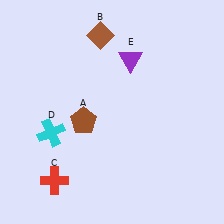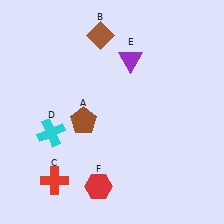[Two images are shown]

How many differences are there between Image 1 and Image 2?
There is 1 difference between the two images.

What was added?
A red hexagon (F) was added in Image 2.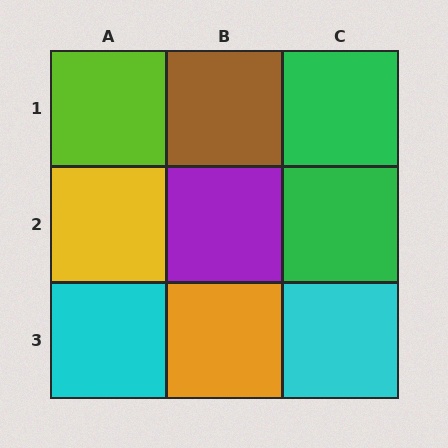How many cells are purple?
1 cell is purple.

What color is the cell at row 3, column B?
Orange.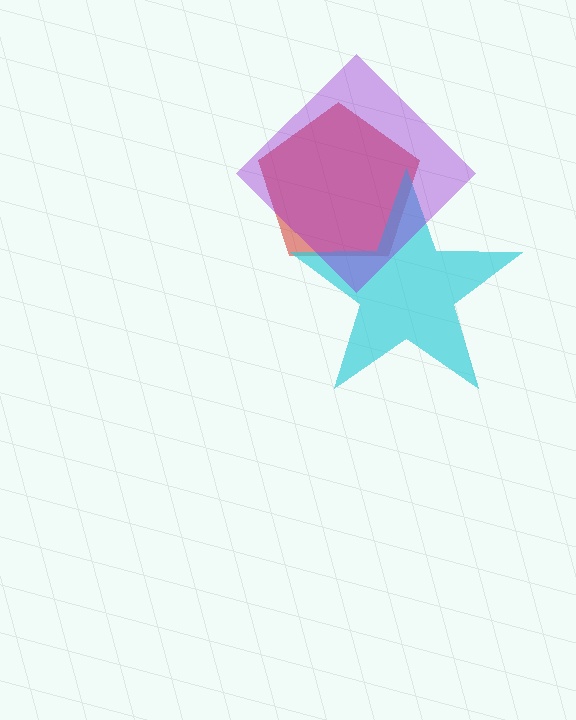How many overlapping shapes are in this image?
There are 3 overlapping shapes in the image.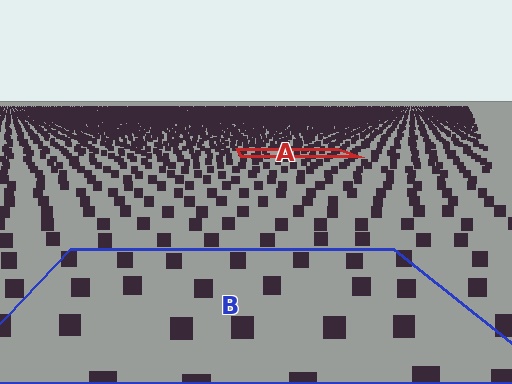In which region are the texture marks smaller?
The texture marks are smaller in region A, because it is farther away.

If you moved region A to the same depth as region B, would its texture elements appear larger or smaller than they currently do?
They would appear larger. At a closer depth, the same texture elements are projected at a bigger on-screen size.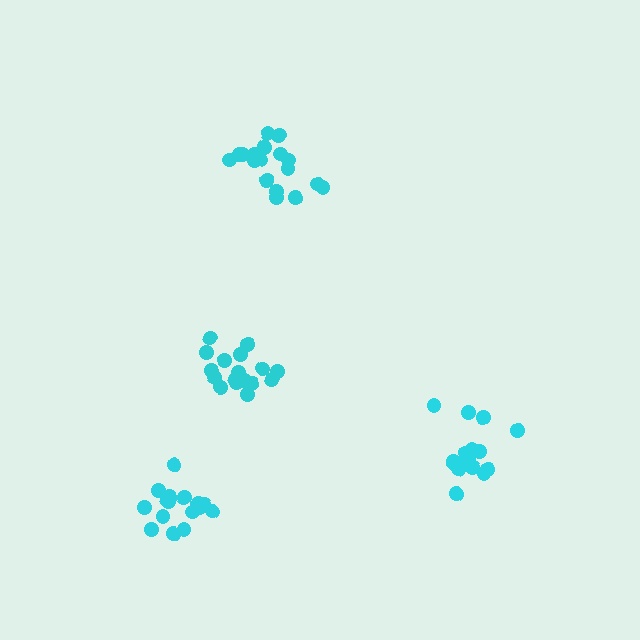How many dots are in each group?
Group 1: 19 dots, Group 2: 18 dots, Group 3: 16 dots, Group 4: 16 dots (69 total).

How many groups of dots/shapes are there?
There are 4 groups.